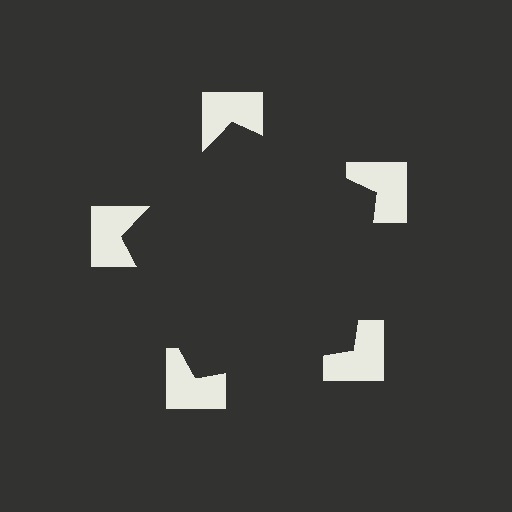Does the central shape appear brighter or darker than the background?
It typically appears slightly darker than the background, even though no actual brightness change is drawn.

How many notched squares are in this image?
There are 5 — one at each vertex of the illusory pentagon.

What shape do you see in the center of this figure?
An illusory pentagon — its edges are inferred from the aligned wedge cuts in the notched squares, not physically drawn.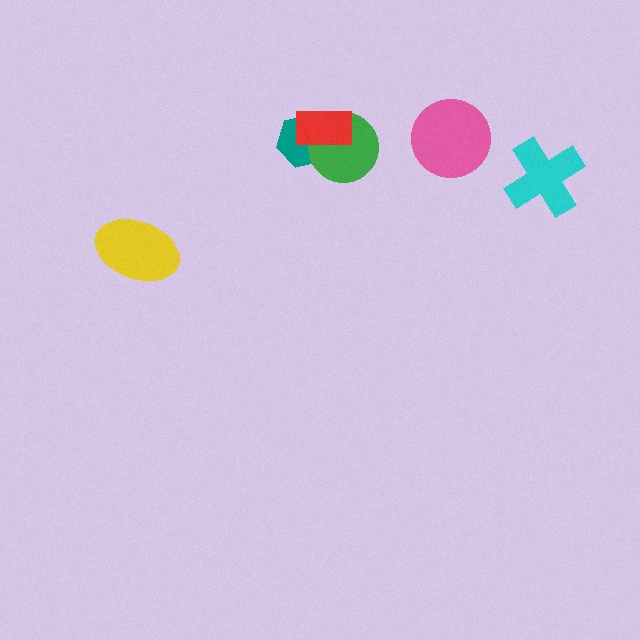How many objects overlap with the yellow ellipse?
0 objects overlap with the yellow ellipse.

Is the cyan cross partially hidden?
No, no other shape covers it.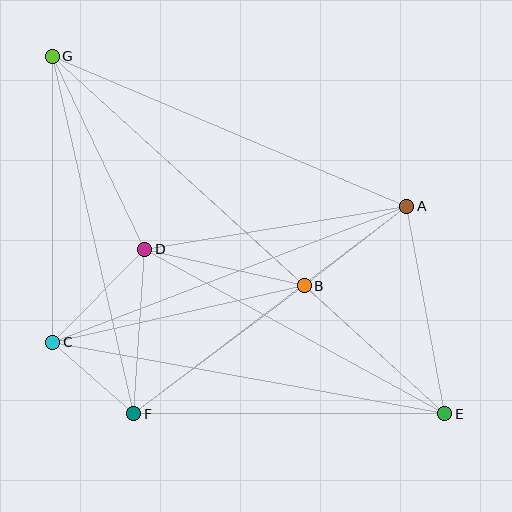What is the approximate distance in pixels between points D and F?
The distance between D and F is approximately 164 pixels.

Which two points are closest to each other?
Points C and F are closest to each other.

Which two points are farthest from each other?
Points E and G are farthest from each other.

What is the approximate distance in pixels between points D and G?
The distance between D and G is approximately 214 pixels.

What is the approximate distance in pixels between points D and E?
The distance between D and E is approximately 342 pixels.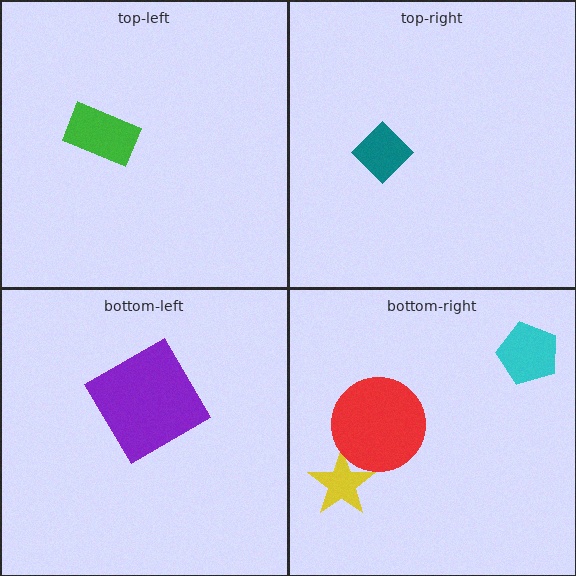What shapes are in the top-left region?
The green rectangle.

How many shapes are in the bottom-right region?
3.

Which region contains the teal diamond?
The top-right region.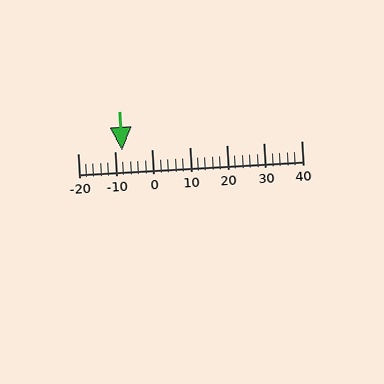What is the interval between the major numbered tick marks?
The major tick marks are spaced 10 units apart.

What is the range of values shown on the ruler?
The ruler shows values from -20 to 40.